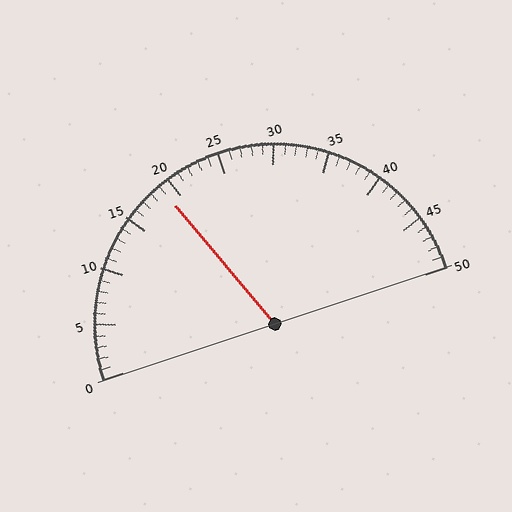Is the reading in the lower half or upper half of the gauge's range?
The reading is in the lower half of the range (0 to 50).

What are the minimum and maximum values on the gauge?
The gauge ranges from 0 to 50.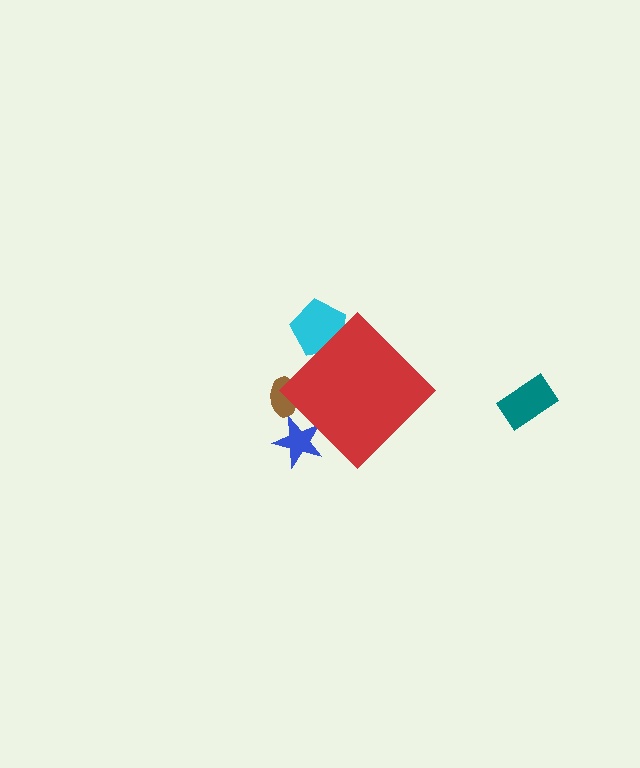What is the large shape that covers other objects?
A red diamond.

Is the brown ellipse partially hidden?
Yes, the brown ellipse is partially hidden behind the red diamond.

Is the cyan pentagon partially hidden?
Yes, the cyan pentagon is partially hidden behind the red diamond.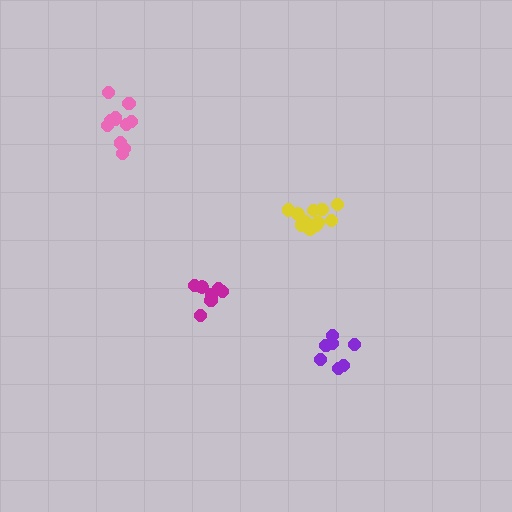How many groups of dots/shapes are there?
There are 4 groups.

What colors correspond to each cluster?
The clusters are colored: yellow, magenta, purple, pink.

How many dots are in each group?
Group 1: 11 dots, Group 2: 7 dots, Group 3: 7 dots, Group 4: 11 dots (36 total).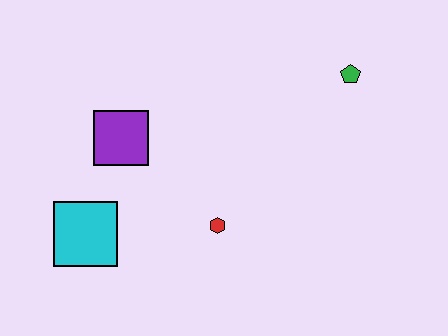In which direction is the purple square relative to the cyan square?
The purple square is above the cyan square.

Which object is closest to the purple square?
The cyan square is closest to the purple square.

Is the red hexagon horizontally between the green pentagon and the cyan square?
Yes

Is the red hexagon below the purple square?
Yes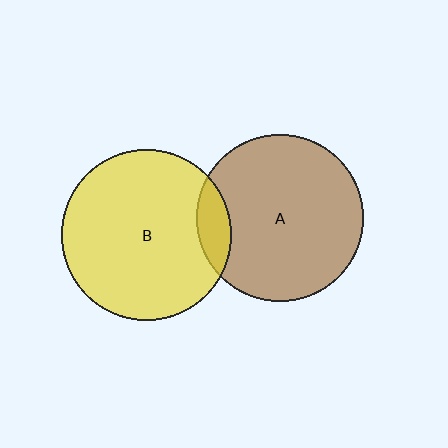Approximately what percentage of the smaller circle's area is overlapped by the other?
Approximately 10%.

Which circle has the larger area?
Circle B (yellow).